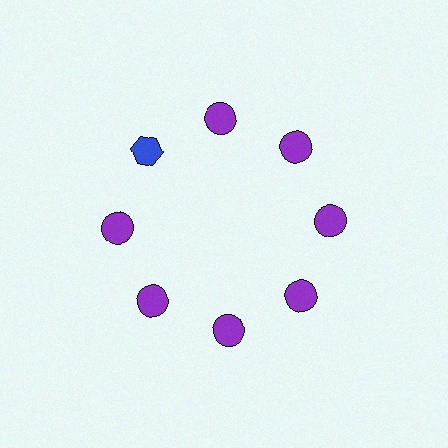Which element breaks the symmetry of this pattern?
The blue hexagon at roughly the 10 o'clock position breaks the symmetry. All other shapes are purple circles.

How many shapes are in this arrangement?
There are 8 shapes arranged in a ring pattern.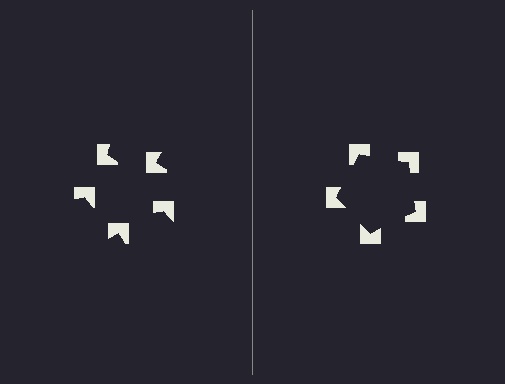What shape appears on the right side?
An illusory pentagon.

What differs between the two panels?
The notched squares are positioned identically on both sides; only the wedge orientations differ. On the right they align to a pentagon; on the left they are misaligned.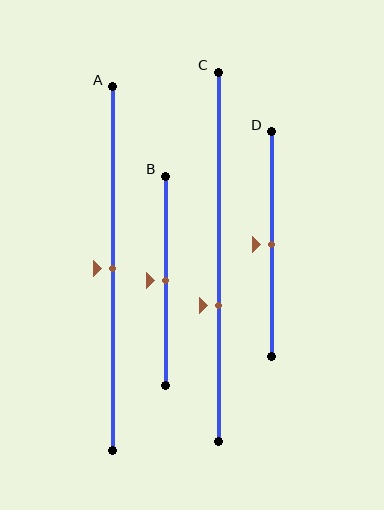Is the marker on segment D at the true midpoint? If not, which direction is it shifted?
Yes, the marker on segment D is at the true midpoint.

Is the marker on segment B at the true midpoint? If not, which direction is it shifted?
Yes, the marker on segment B is at the true midpoint.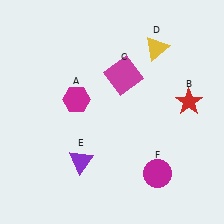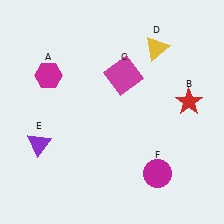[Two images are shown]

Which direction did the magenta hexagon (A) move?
The magenta hexagon (A) moved left.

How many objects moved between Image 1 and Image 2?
2 objects moved between the two images.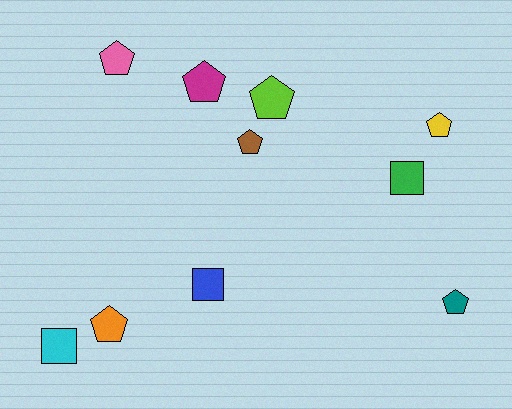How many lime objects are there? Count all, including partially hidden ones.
There is 1 lime object.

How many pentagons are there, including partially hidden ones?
There are 7 pentagons.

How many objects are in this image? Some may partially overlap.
There are 10 objects.